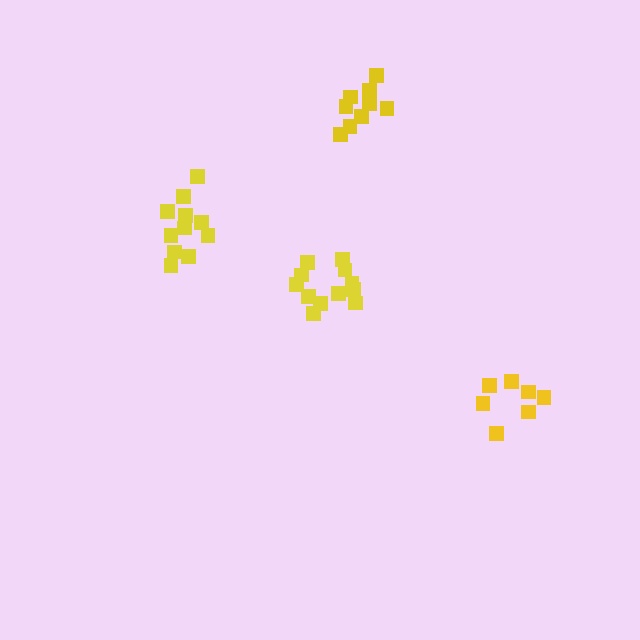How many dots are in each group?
Group 1: 11 dots, Group 2: 7 dots, Group 3: 12 dots, Group 4: 9 dots (39 total).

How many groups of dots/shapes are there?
There are 4 groups.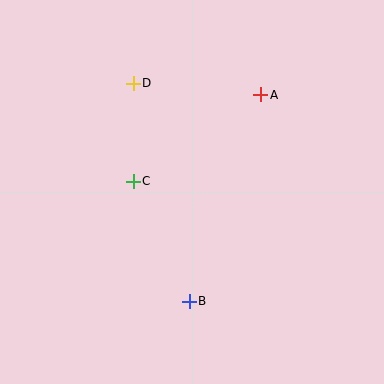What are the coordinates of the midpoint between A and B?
The midpoint between A and B is at (225, 198).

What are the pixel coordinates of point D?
Point D is at (133, 83).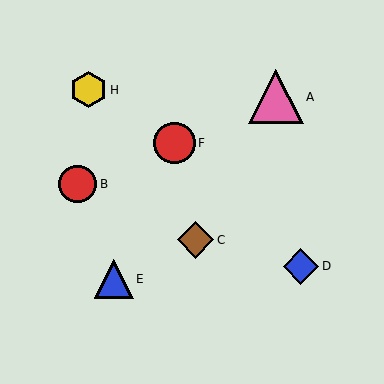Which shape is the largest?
The pink triangle (labeled A) is the largest.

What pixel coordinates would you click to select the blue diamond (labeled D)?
Click at (301, 266) to select the blue diamond D.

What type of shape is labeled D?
Shape D is a blue diamond.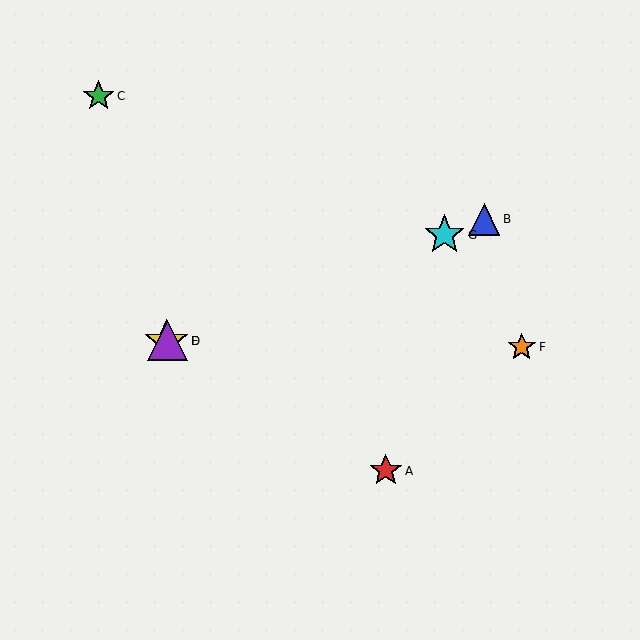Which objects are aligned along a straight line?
Objects B, D, E, G are aligned along a straight line.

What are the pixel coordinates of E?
Object E is at (168, 341).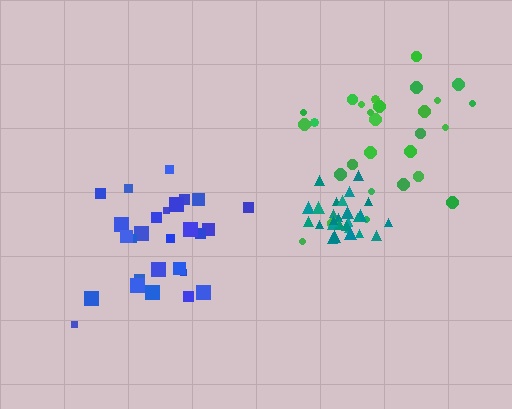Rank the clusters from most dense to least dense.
teal, blue, green.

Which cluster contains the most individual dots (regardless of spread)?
Teal (29).